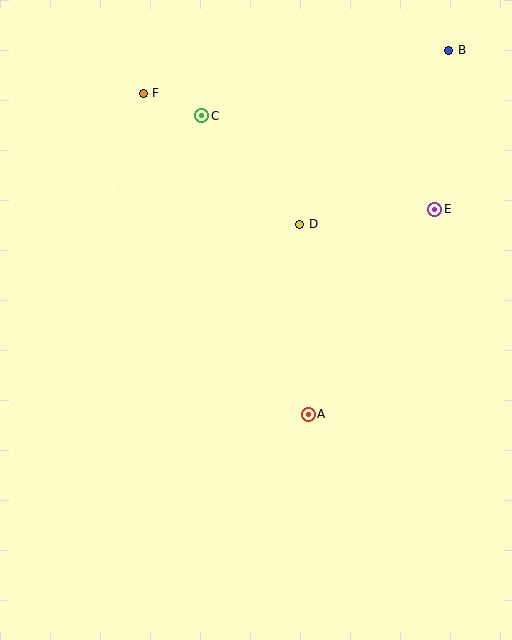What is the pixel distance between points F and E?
The distance between F and E is 314 pixels.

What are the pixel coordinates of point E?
Point E is at (435, 209).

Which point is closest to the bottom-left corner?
Point A is closest to the bottom-left corner.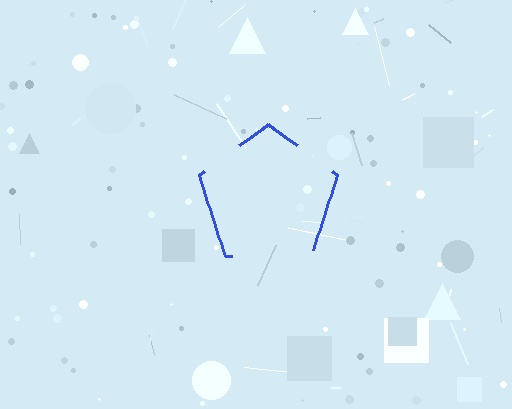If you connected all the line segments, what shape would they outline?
They would outline a pentagon.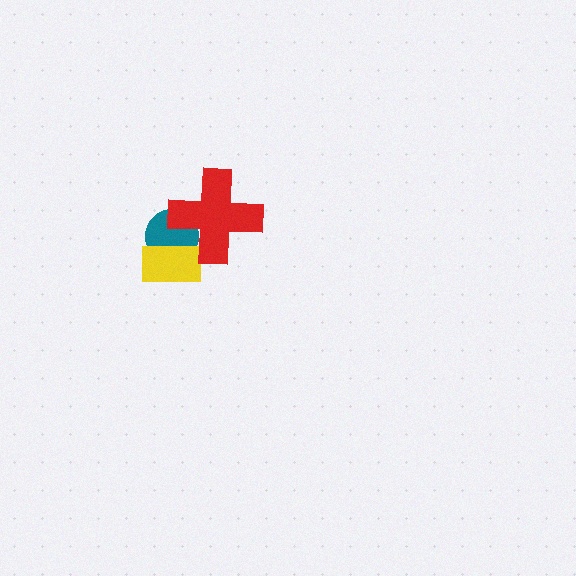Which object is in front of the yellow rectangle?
The red cross is in front of the yellow rectangle.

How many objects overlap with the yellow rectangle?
2 objects overlap with the yellow rectangle.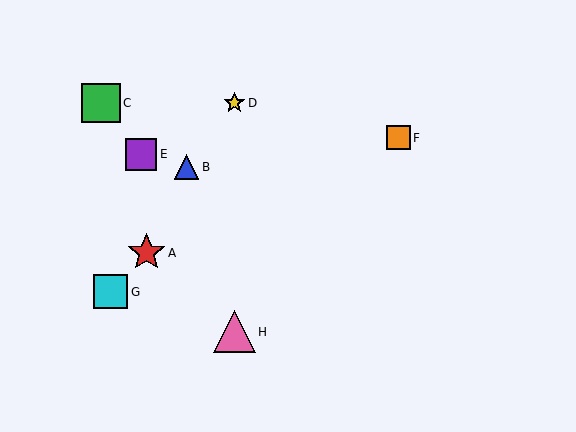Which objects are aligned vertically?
Objects D, H are aligned vertically.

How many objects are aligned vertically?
2 objects (D, H) are aligned vertically.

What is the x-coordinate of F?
Object F is at x≈398.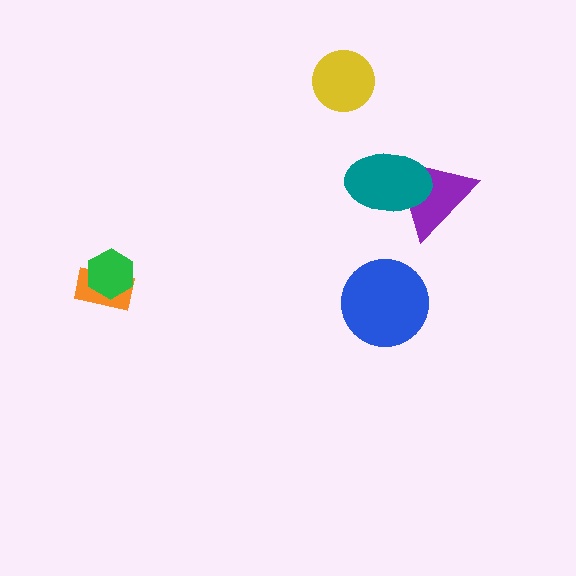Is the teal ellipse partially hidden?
No, no other shape covers it.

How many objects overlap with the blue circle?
0 objects overlap with the blue circle.